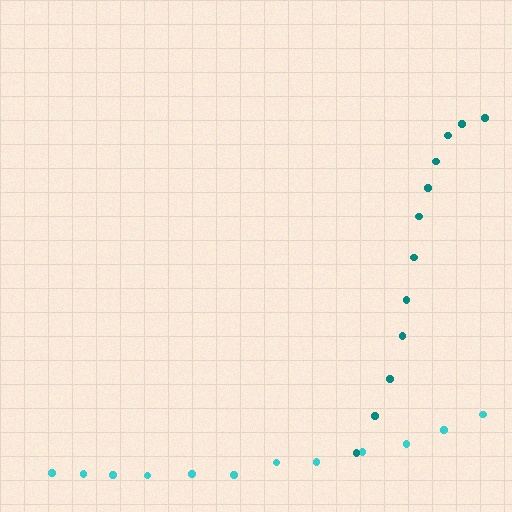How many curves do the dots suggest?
There are 2 distinct paths.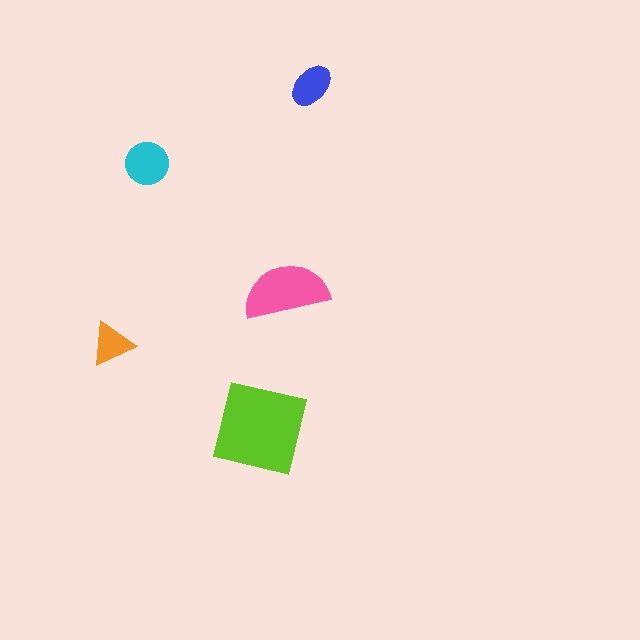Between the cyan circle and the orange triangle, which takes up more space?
The cyan circle.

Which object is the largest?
The lime square.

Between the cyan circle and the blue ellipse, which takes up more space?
The cyan circle.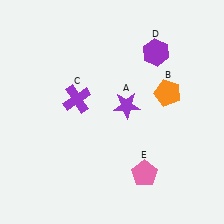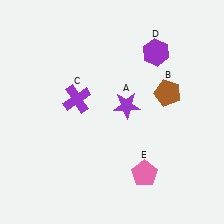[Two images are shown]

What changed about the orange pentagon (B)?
In Image 1, B is orange. In Image 2, it changed to brown.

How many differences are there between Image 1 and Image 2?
There is 1 difference between the two images.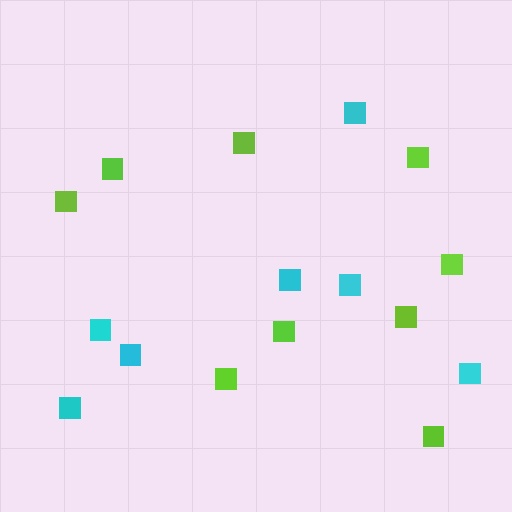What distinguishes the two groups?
There are 2 groups: one group of cyan squares (7) and one group of lime squares (9).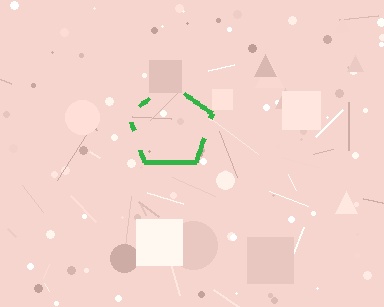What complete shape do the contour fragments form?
The contour fragments form a pentagon.